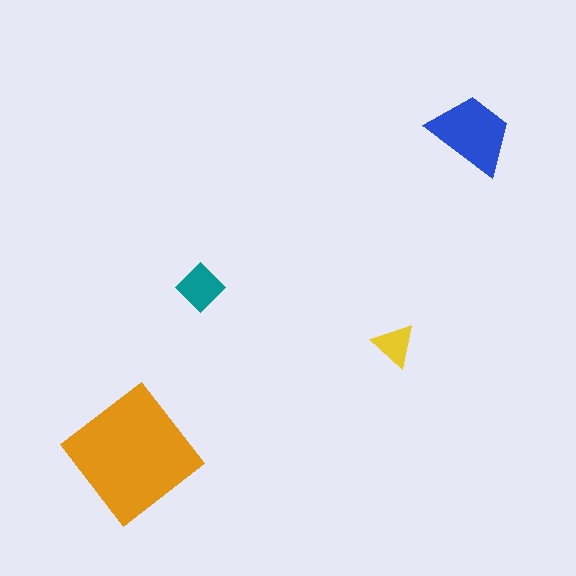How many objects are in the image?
There are 4 objects in the image.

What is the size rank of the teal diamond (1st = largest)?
3rd.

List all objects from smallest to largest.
The yellow triangle, the teal diamond, the blue trapezoid, the orange diamond.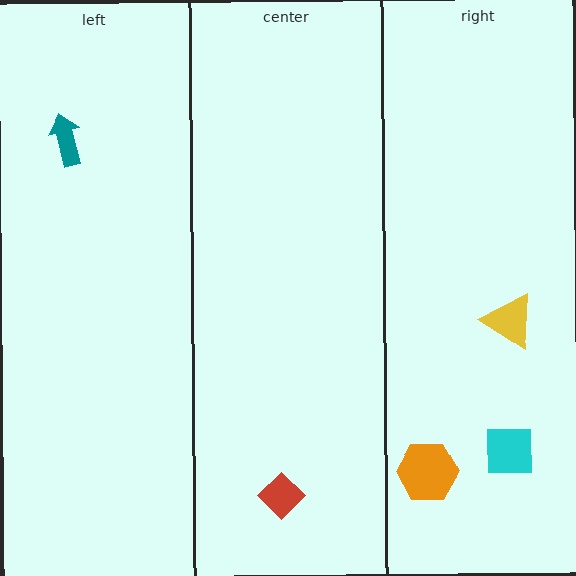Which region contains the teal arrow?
The left region.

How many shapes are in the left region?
1.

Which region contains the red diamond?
The center region.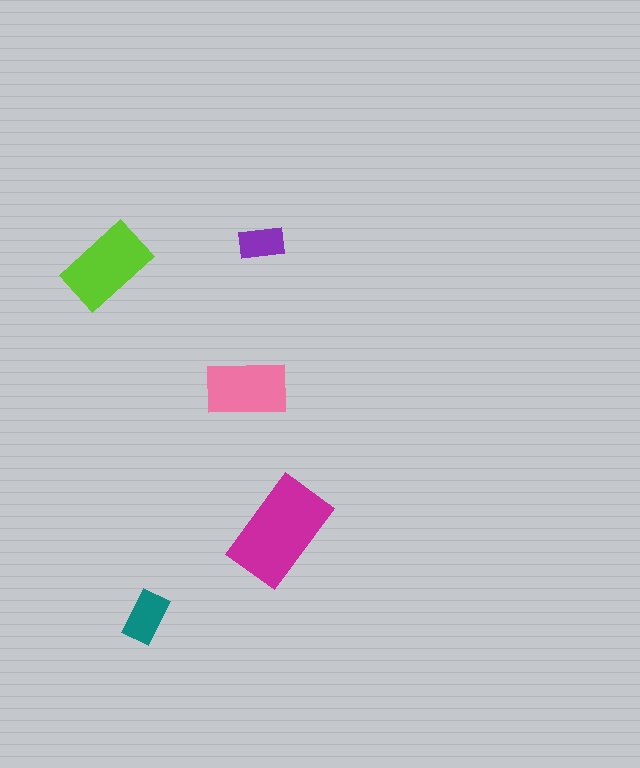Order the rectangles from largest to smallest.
the magenta one, the lime one, the pink one, the teal one, the purple one.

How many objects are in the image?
There are 5 objects in the image.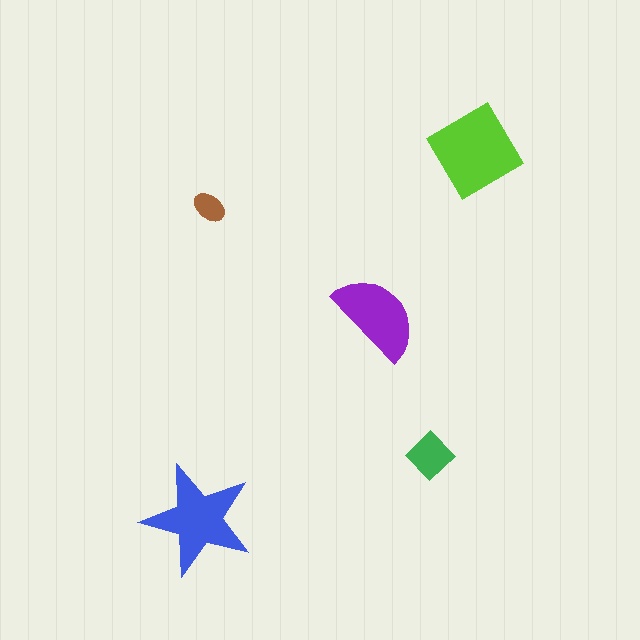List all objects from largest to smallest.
The lime diamond, the blue star, the purple semicircle, the green diamond, the brown ellipse.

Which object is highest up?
The lime diamond is topmost.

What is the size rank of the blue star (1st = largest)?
2nd.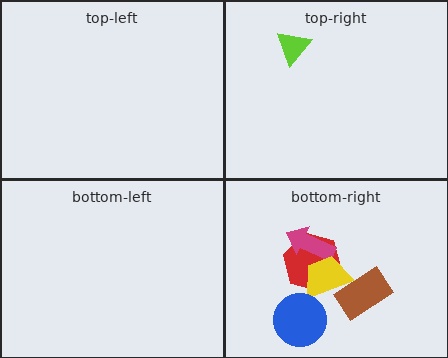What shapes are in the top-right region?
The lime triangle.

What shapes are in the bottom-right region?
The red hexagon, the brown rectangle, the magenta arrow, the yellow trapezoid, the blue circle.